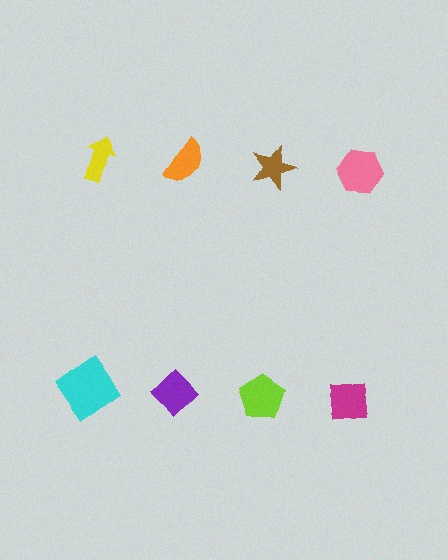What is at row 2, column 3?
A lime pentagon.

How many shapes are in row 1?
4 shapes.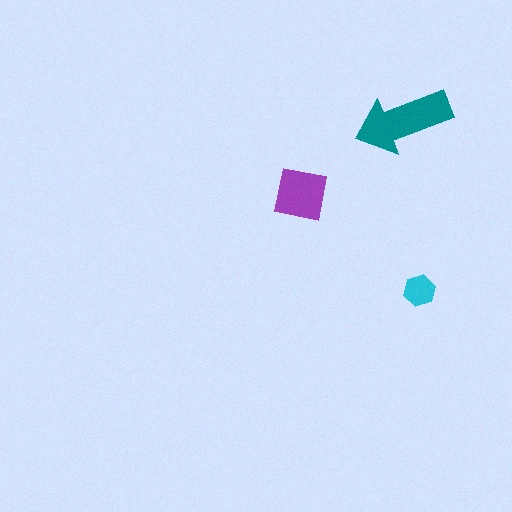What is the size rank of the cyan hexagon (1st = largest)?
3rd.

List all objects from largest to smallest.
The teal arrow, the purple square, the cyan hexagon.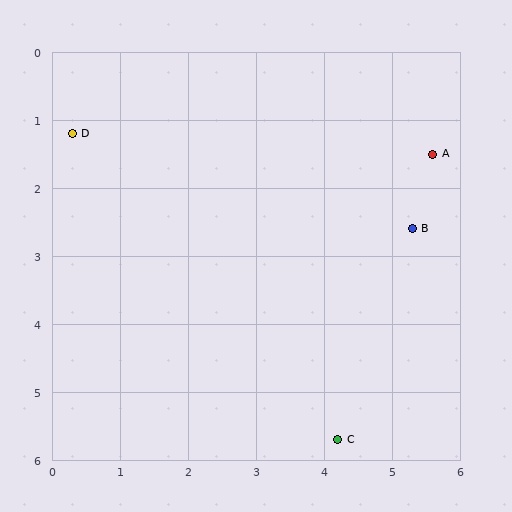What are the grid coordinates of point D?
Point D is at approximately (0.3, 1.2).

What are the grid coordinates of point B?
Point B is at approximately (5.3, 2.6).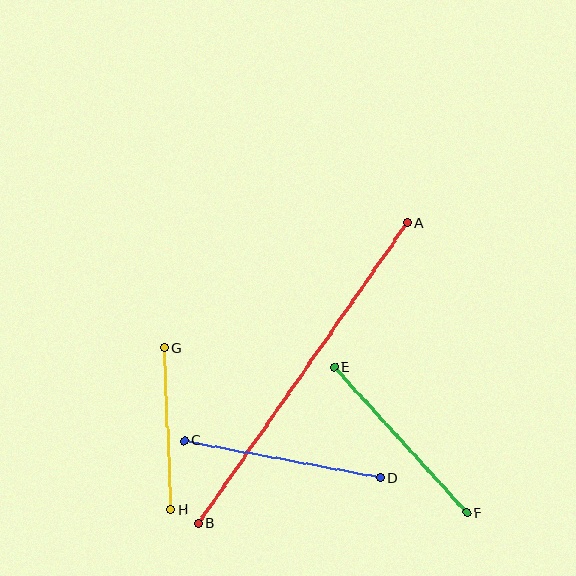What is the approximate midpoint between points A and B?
The midpoint is at approximately (303, 373) pixels.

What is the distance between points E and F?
The distance is approximately 197 pixels.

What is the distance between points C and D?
The distance is approximately 200 pixels.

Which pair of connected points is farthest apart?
Points A and B are farthest apart.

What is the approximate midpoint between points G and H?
The midpoint is at approximately (168, 429) pixels.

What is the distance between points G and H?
The distance is approximately 162 pixels.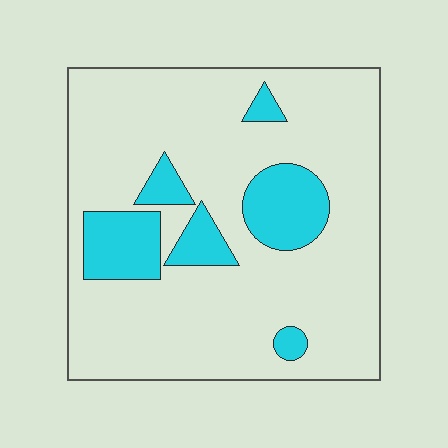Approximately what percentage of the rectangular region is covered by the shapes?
Approximately 20%.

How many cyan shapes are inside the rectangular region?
6.